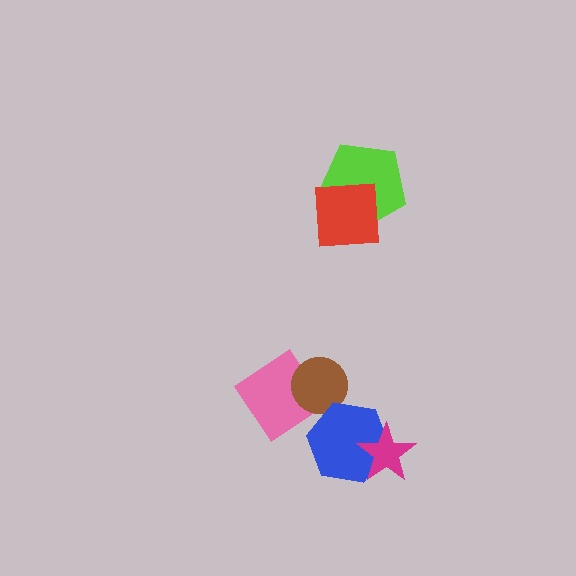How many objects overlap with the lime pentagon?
1 object overlaps with the lime pentagon.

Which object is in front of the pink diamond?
The brown circle is in front of the pink diamond.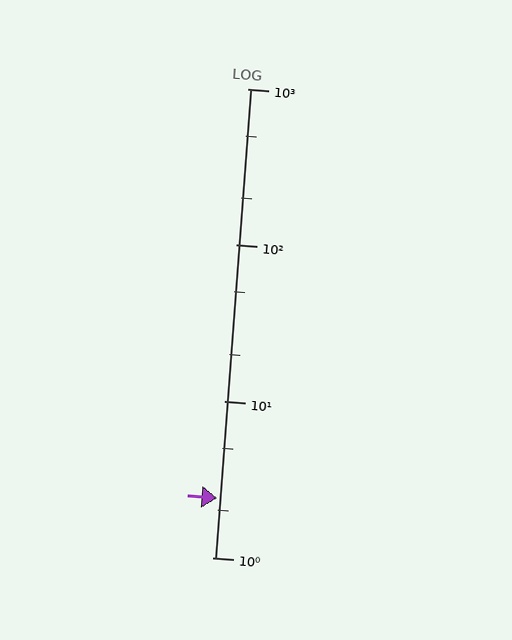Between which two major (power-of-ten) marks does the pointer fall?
The pointer is between 1 and 10.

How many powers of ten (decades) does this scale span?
The scale spans 3 decades, from 1 to 1000.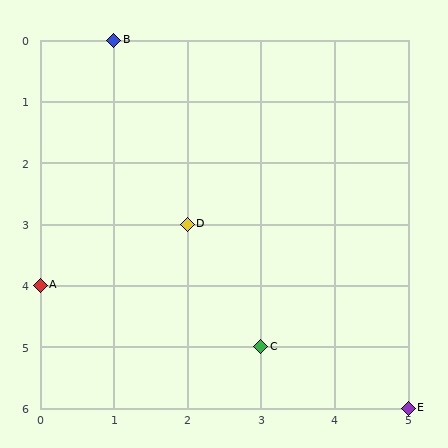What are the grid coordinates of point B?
Point B is at grid coordinates (1, 0).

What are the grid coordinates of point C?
Point C is at grid coordinates (3, 5).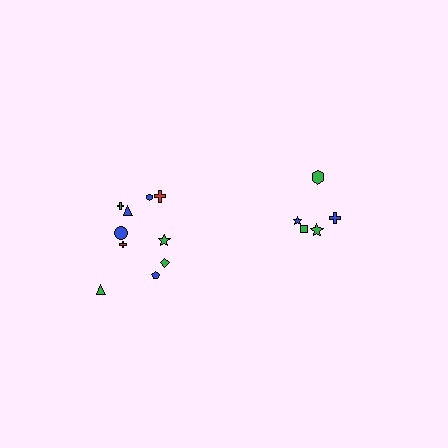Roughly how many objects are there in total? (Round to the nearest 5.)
Roughly 15 objects in total.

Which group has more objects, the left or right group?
The left group.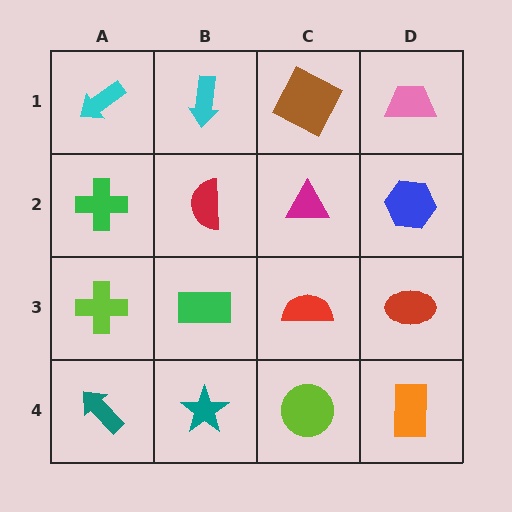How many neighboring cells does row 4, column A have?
2.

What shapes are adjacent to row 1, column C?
A magenta triangle (row 2, column C), a cyan arrow (row 1, column B), a pink trapezoid (row 1, column D).